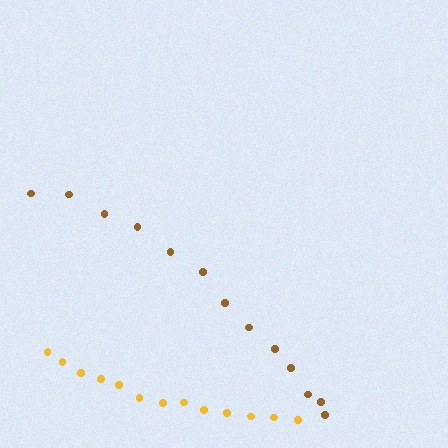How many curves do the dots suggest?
There are 2 distinct paths.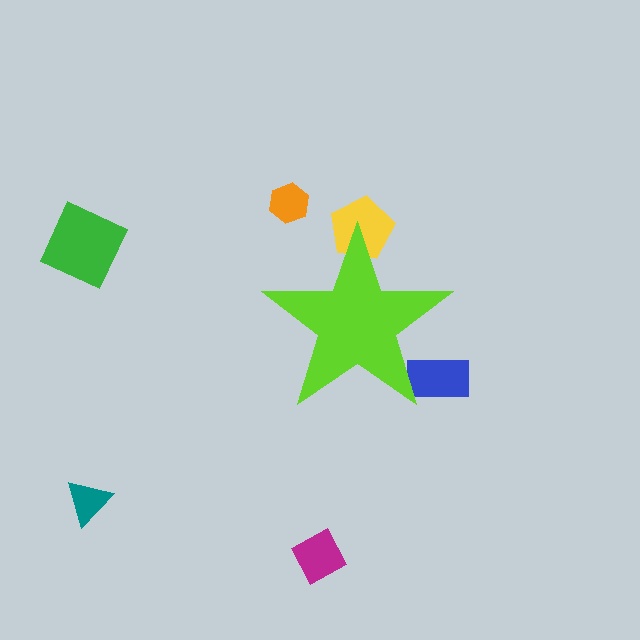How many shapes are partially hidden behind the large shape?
2 shapes are partially hidden.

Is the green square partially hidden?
No, the green square is fully visible.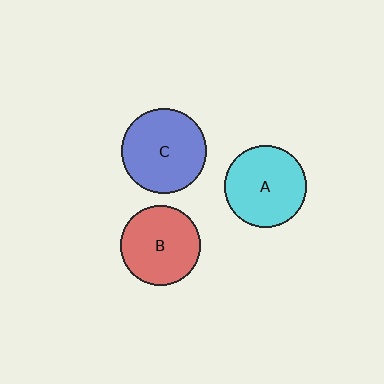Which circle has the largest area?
Circle C (blue).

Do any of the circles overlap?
No, none of the circles overlap.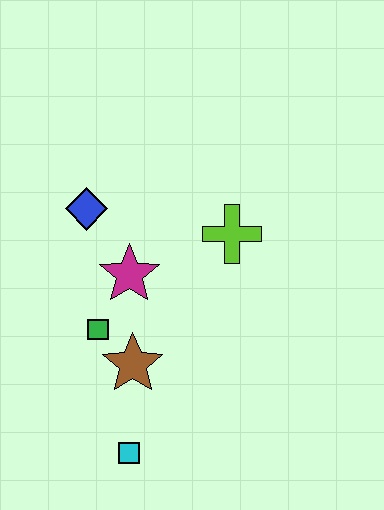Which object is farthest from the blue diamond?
The cyan square is farthest from the blue diamond.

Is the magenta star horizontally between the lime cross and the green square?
Yes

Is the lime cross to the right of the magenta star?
Yes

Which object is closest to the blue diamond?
The magenta star is closest to the blue diamond.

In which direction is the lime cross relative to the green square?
The lime cross is to the right of the green square.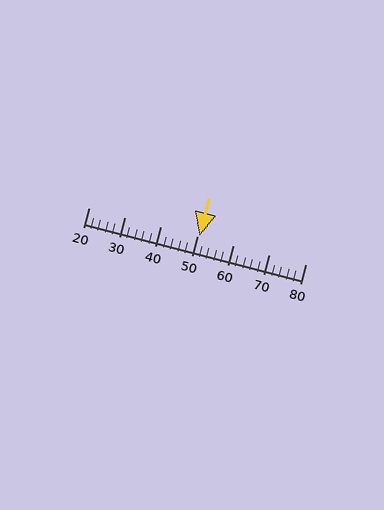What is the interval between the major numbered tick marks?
The major tick marks are spaced 10 units apart.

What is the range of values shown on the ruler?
The ruler shows values from 20 to 80.